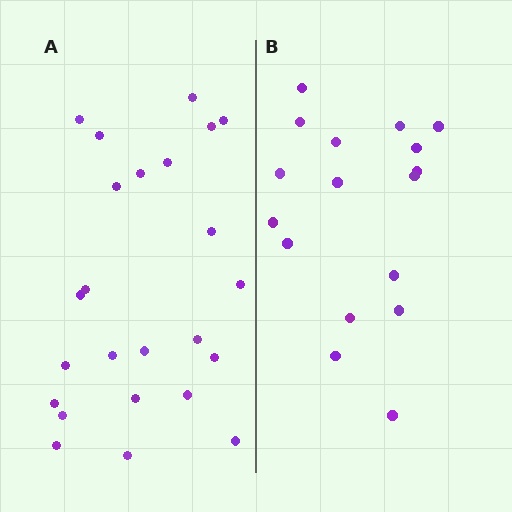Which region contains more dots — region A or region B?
Region A (the left region) has more dots.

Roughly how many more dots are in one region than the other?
Region A has roughly 8 or so more dots than region B.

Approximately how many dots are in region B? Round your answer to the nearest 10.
About 20 dots. (The exact count is 17, which rounds to 20.)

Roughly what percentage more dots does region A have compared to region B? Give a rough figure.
About 40% more.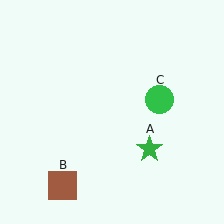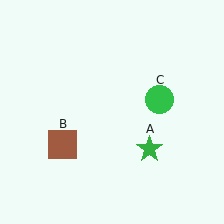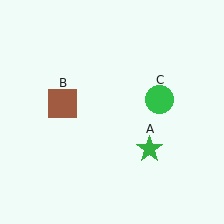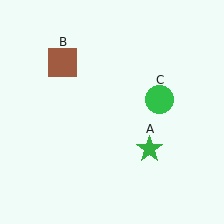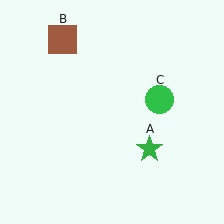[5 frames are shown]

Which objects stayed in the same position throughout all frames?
Green star (object A) and green circle (object C) remained stationary.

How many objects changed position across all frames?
1 object changed position: brown square (object B).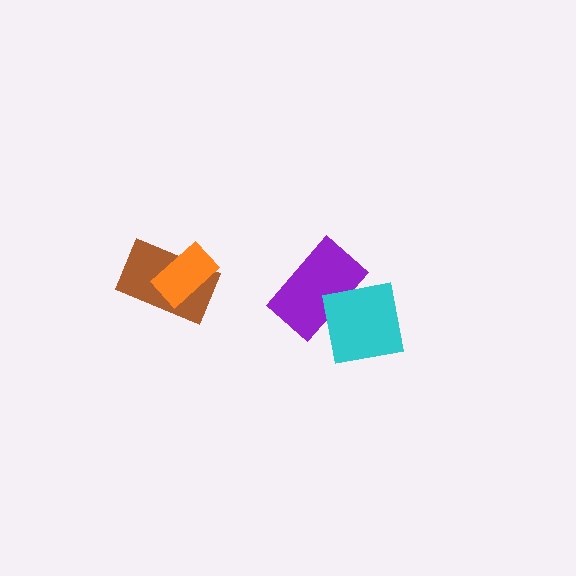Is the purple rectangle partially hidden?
Yes, it is partially covered by another shape.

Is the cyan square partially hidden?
No, no other shape covers it.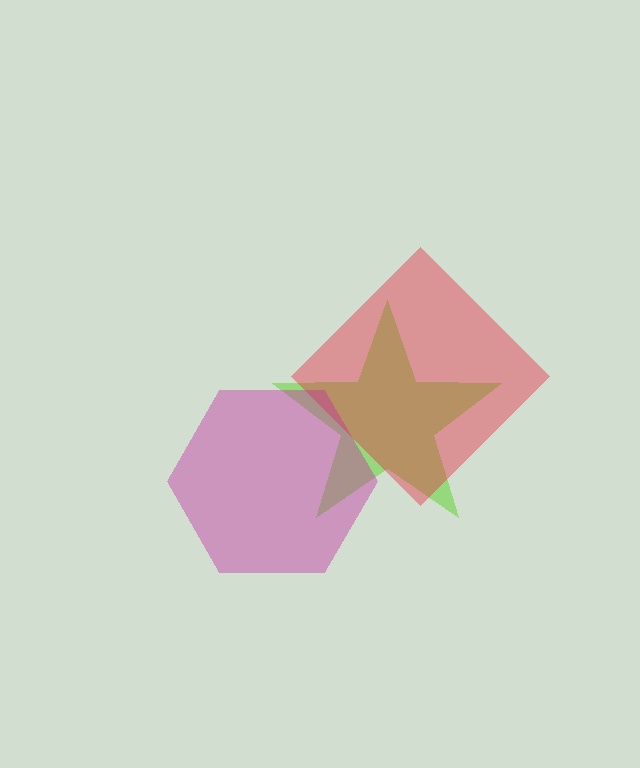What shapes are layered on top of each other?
The layered shapes are: a lime star, a red diamond, a magenta hexagon.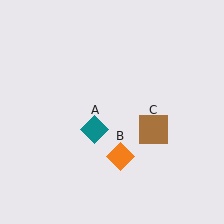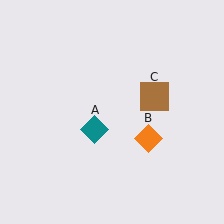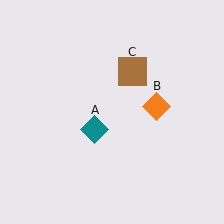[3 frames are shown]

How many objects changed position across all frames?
2 objects changed position: orange diamond (object B), brown square (object C).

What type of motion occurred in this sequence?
The orange diamond (object B), brown square (object C) rotated counterclockwise around the center of the scene.